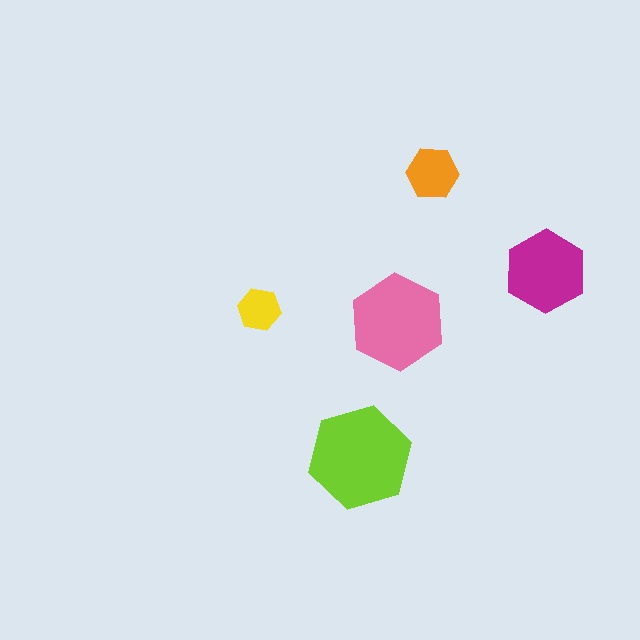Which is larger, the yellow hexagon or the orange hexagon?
The orange one.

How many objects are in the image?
There are 5 objects in the image.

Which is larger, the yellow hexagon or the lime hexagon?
The lime one.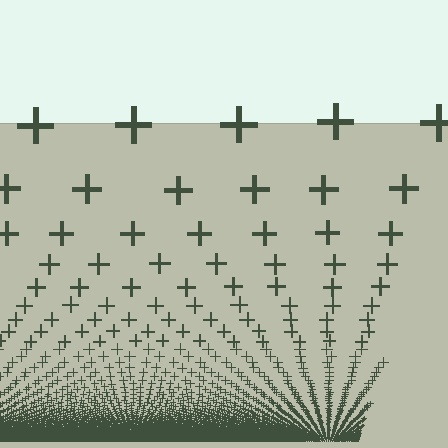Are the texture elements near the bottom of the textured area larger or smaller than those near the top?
Smaller. The gradient is inverted — elements near the bottom are smaller and denser.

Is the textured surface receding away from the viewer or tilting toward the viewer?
The surface appears to tilt toward the viewer. Texture elements get larger and sparser toward the top.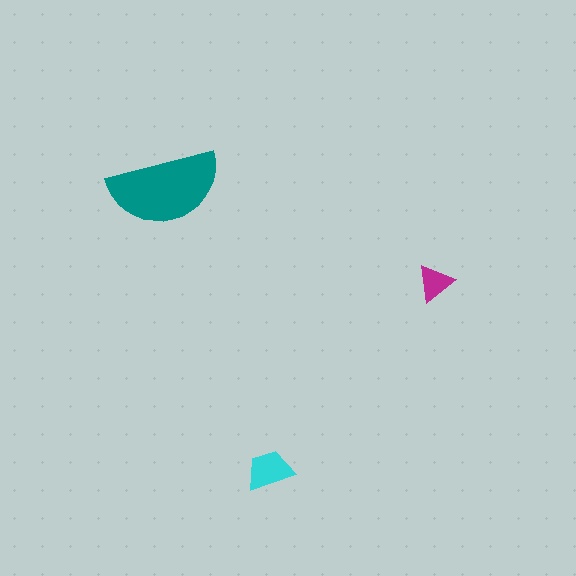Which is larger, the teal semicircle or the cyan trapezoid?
The teal semicircle.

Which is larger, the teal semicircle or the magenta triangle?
The teal semicircle.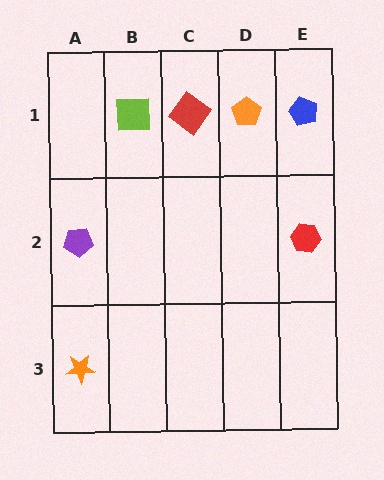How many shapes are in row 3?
1 shape.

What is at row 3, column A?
An orange star.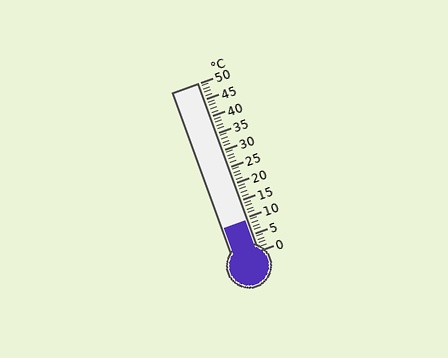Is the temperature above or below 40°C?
The temperature is below 40°C.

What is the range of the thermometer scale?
The thermometer scale ranges from 0°C to 50°C.